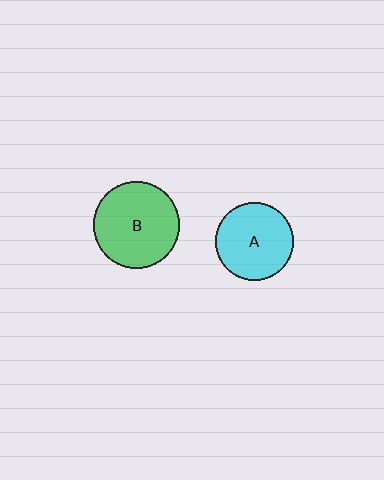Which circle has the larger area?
Circle B (green).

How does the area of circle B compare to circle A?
Approximately 1.2 times.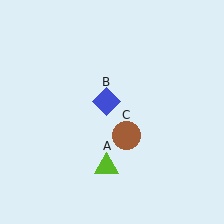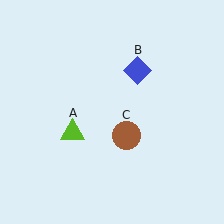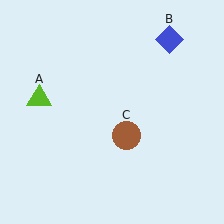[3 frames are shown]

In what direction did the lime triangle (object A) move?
The lime triangle (object A) moved up and to the left.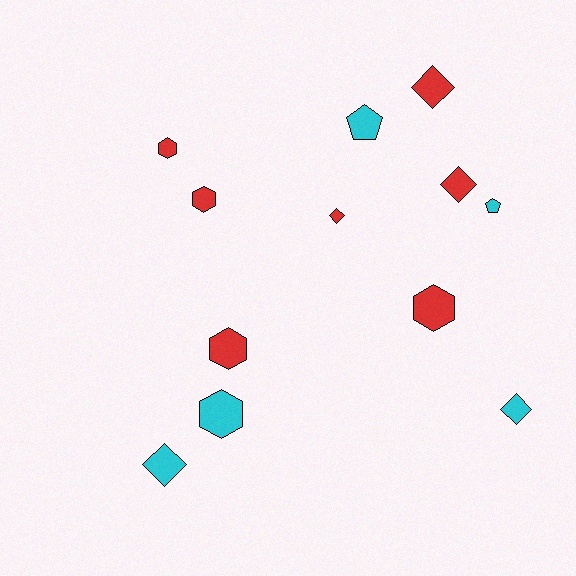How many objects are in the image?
There are 12 objects.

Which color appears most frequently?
Red, with 7 objects.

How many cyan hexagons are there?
There is 1 cyan hexagon.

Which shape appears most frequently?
Hexagon, with 5 objects.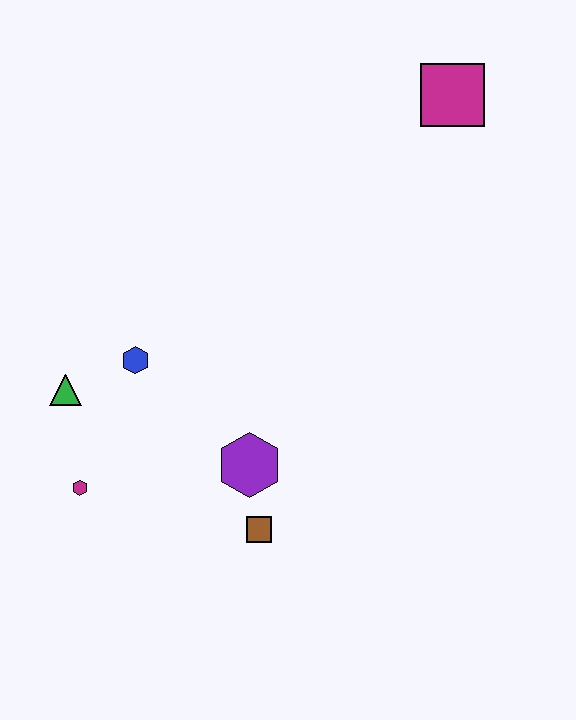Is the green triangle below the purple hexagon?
No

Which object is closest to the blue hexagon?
The green triangle is closest to the blue hexagon.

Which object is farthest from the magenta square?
The magenta hexagon is farthest from the magenta square.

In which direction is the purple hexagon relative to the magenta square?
The purple hexagon is below the magenta square.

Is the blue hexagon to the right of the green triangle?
Yes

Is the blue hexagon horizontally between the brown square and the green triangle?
Yes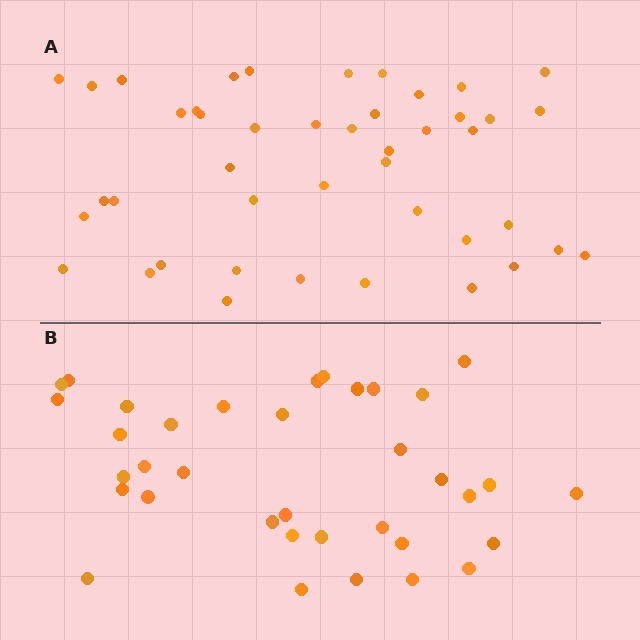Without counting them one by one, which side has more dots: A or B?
Region A (the top region) has more dots.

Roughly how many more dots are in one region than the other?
Region A has roughly 8 or so more dots than region B.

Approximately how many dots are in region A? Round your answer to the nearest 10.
About 40 dots. (The exact count is 44, which rounds to 40.)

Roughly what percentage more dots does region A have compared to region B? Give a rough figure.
About 20% more.